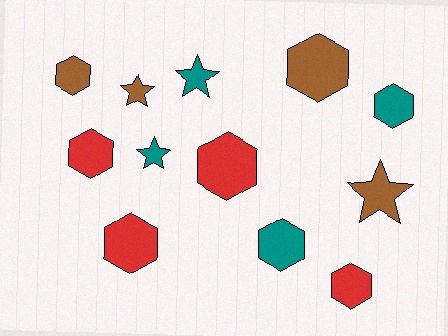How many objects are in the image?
There are 12 objects.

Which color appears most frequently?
Brown, with 4 objects.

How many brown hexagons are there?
There are 2 brown hexagons.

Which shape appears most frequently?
Hexagon, with 8 objects.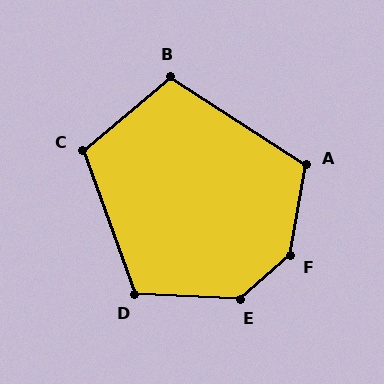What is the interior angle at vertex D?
Approximately 113 degrees (obtuse).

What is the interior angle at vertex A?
Approximately 113 degrees (obtuse).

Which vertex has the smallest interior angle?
B, at approximately 107 degrees.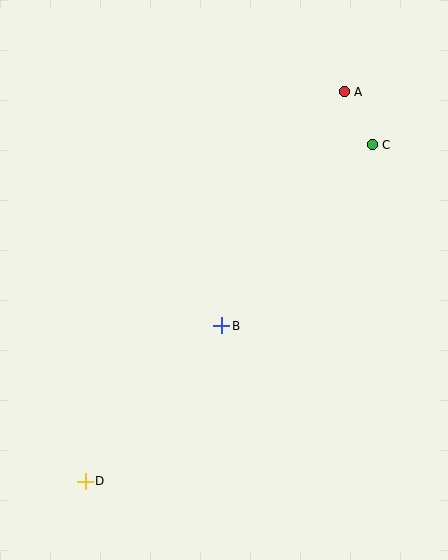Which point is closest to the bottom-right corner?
Point B is closest to the bottom-right corner.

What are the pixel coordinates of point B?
Point B is at (222, 326).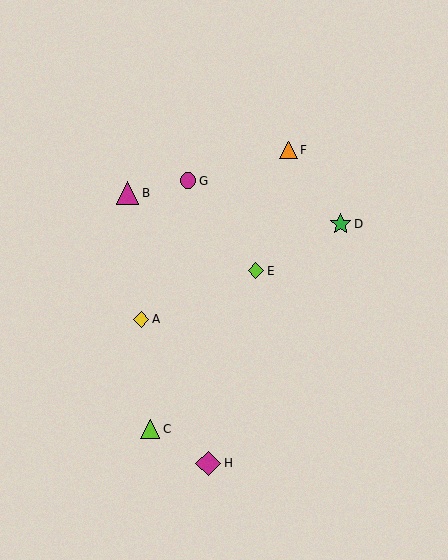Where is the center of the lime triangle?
The center of the lime triangle is at (150, 429).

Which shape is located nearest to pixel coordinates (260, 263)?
The lime diamond (labeled E) at (256, 271) is nearest to that location.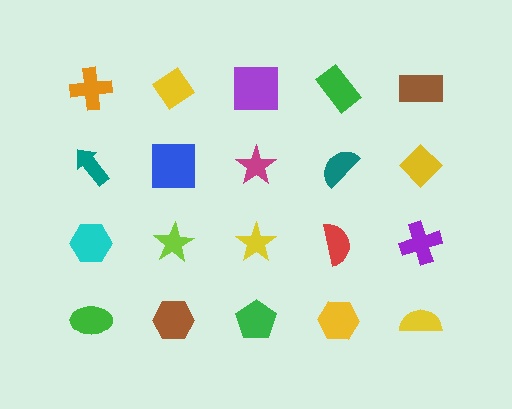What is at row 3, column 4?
A red semicircle.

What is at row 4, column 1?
A green ellipse.